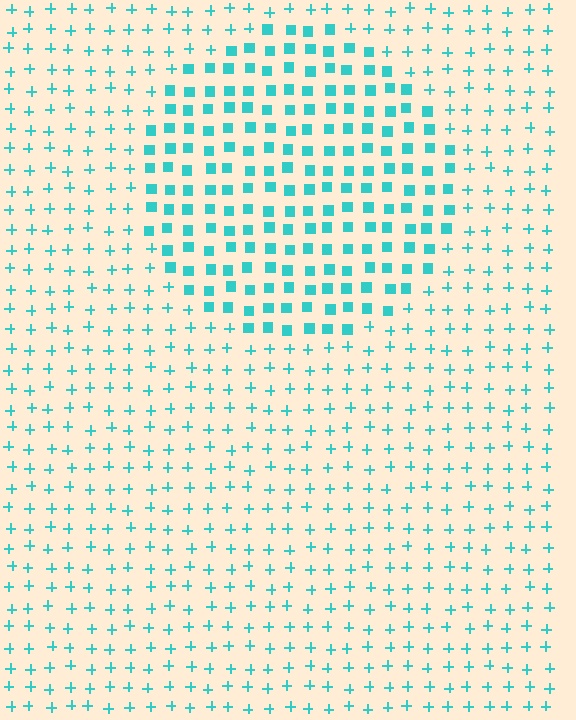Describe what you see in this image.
The image is filled with small cyan elements arranged in a uniform grid. A circle-shaped region contains squares, while the surrounding area contains plus signs. The boundary is defined purely by the change in element shape.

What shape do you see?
I see a circle.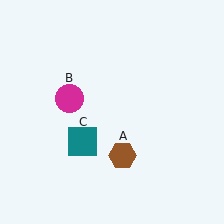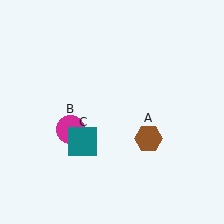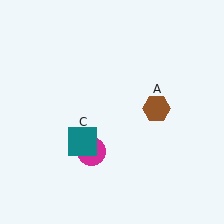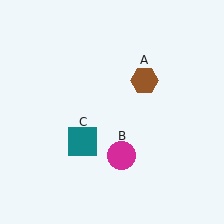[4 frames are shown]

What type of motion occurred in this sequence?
The brown hexagon (object A), magenta circle (object B) rotated counterclockwise around the center of the scene.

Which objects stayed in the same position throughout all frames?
Teal square (object C) remained stationary.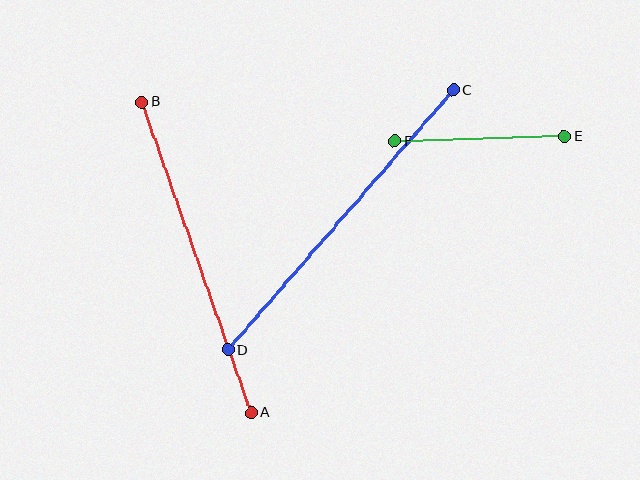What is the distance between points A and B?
The distance is approximately 329 pixels.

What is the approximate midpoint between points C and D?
The midpoint is at approximately (340, 220) pixels.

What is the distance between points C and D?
The distance is approximately 344 pixels.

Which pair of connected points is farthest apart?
Points C and D are farthest apart.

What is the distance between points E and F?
The distance is approximately 170 pixels.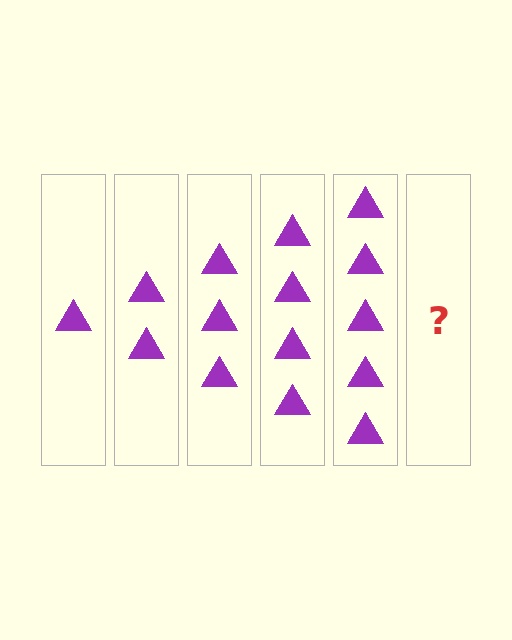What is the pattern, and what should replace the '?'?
The pattern is that each step adds one more triangle. The '?' should be 6 triangles.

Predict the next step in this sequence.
The next step is 6 triangles.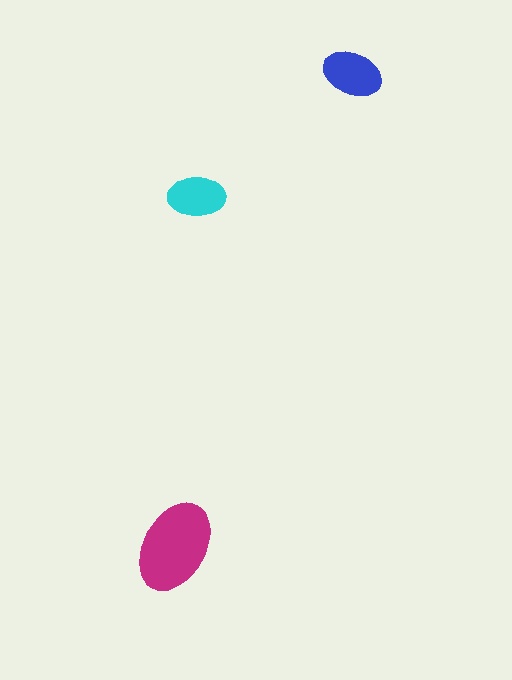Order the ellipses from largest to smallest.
the magenta one, the blue one, the cyan one.